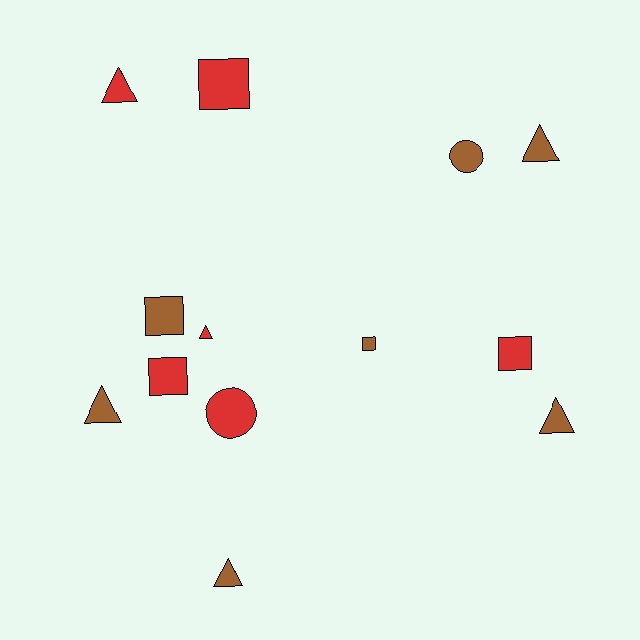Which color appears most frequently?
Brown, with 7 objects.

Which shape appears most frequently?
Triangle, with 6 objects.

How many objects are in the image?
There are 13 objects.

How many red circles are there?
There is 1 red circle.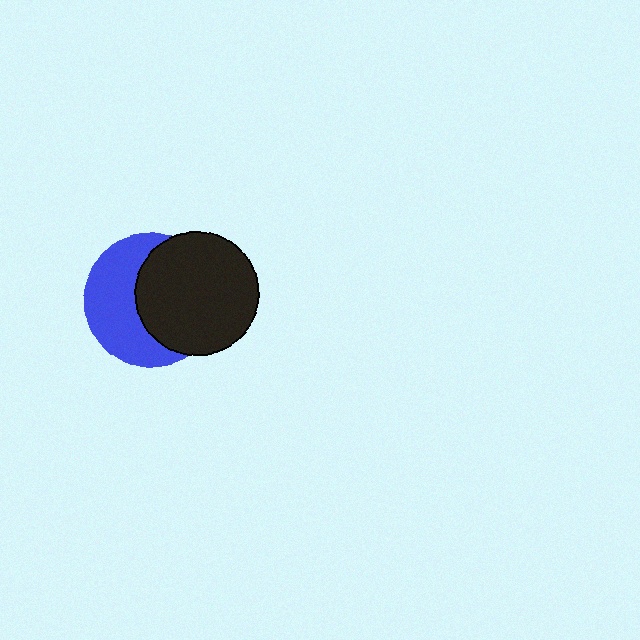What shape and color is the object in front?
The object in front is a black circle.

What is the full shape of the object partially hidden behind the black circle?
The partially hidden object is a blue circle.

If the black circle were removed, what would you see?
You would see the complete blue circle.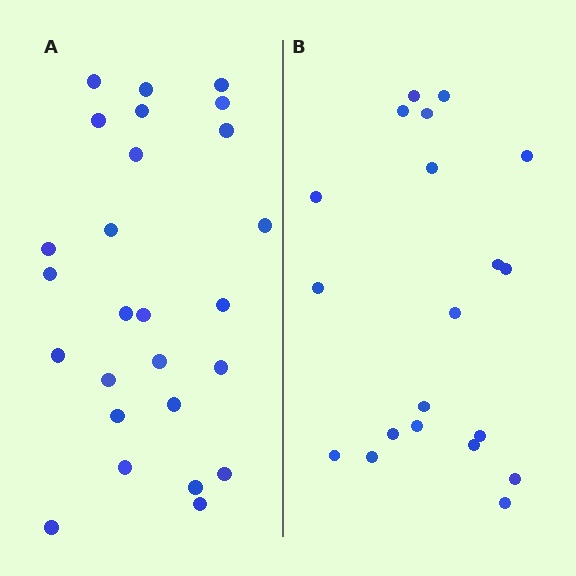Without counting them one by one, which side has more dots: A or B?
Region A (the left region) has more dots.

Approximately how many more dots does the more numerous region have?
Region A has about 6 more dots than region B.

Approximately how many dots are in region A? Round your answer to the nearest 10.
About 30 dots. (The exact count is 26, which rounds to 30.)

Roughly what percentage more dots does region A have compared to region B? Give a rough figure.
About 30% more.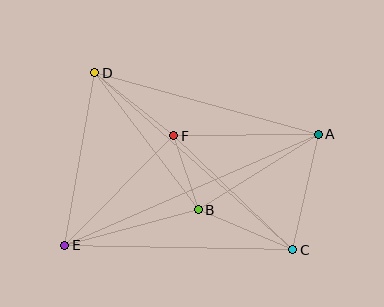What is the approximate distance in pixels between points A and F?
The distance between A and F is approximately 144 pixels.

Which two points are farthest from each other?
Points A and E are farthest from each other.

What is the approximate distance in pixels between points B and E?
The distance between B and E is approximately 138 pixels.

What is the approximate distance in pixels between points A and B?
The distance between A and B is approximately 142 pixels.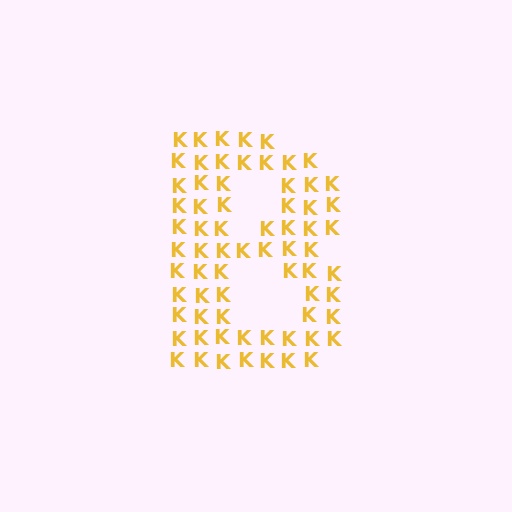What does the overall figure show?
The overall figure shows the letter B.